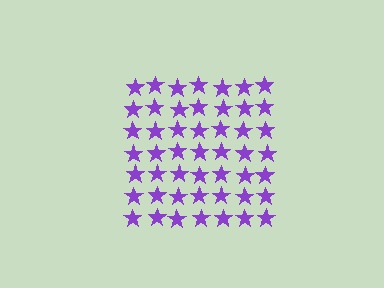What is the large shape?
The large shape is a square.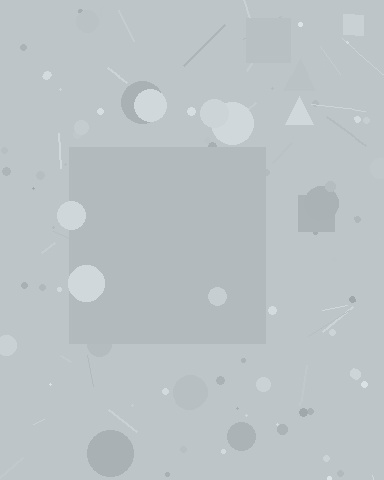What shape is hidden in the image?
A square is hidden in the image.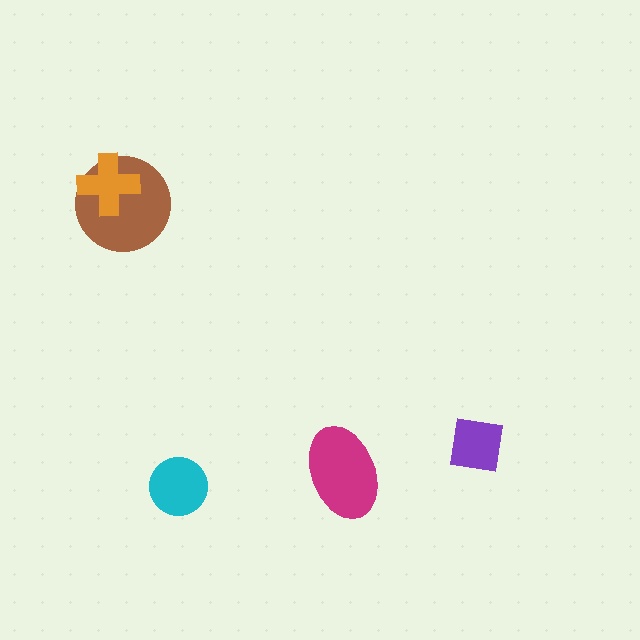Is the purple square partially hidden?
No, no other shape covers it.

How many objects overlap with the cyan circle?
0 objects overlap with the cyan circle.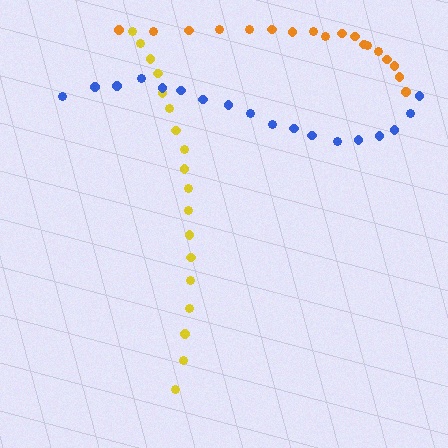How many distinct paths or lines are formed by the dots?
There are 3 distinct paths.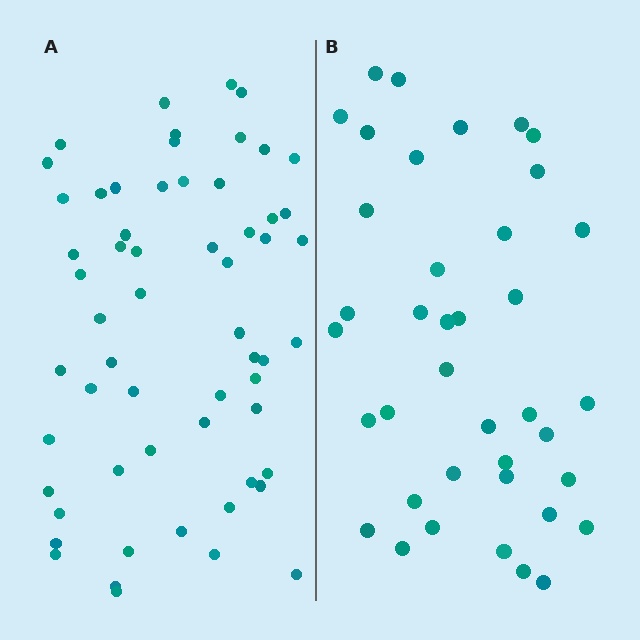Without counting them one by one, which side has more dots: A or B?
Region A (the left region) has more dots.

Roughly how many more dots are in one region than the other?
Region A has approximately 20 more dots than region B.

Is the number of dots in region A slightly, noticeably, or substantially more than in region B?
Region A has substantially more. The ratio is roughly 1.5 to 1.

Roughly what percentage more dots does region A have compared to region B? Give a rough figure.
About 50% more.